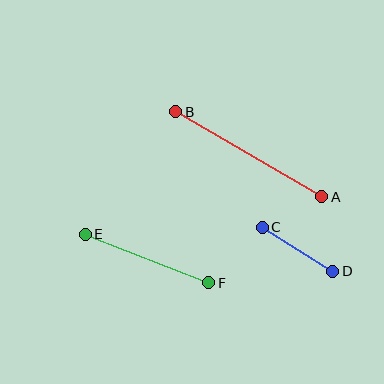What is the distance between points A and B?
The distance is approximately 169 pixels.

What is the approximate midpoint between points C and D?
The midpoint is at approximately (298, 249) pixels.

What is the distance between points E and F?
The distance is approximately 133 pixels.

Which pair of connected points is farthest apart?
Points A and B are farthest apart.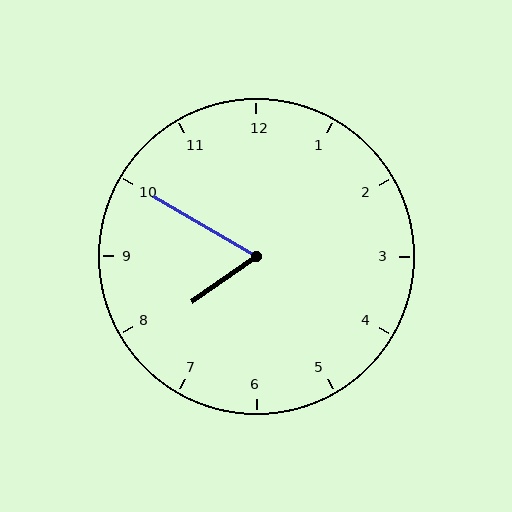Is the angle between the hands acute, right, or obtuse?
It is acute.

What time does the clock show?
7:50.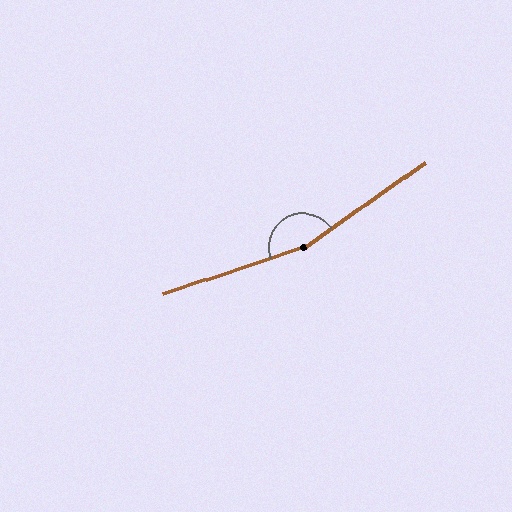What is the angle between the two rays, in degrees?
Approximately 163 degrees.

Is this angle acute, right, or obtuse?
It is obtuse.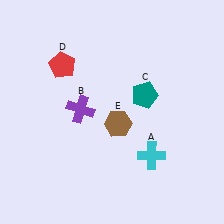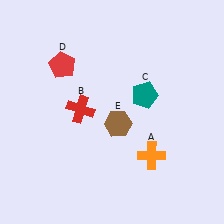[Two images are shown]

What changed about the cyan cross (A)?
In Image 1, A is cyan. In Image 2, it changed to orange.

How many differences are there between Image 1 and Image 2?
There are 2 differences between the two images.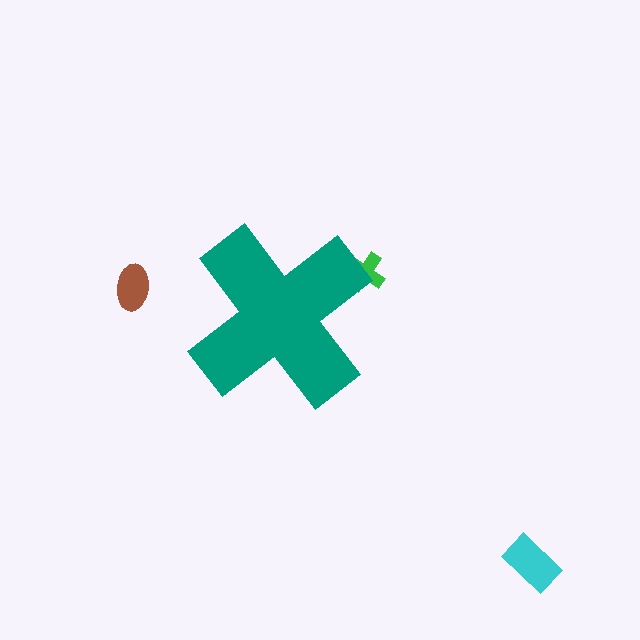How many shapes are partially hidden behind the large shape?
1 shape is partially hidden.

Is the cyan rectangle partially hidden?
No, the cyan rectangle is fully visible.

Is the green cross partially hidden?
Yes, the green cross is partially hidden behind the teal cross.